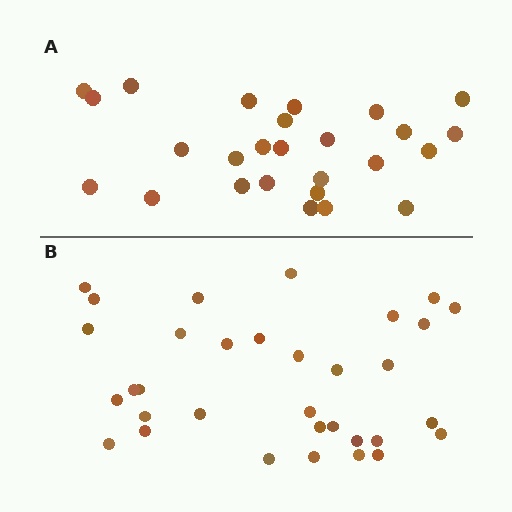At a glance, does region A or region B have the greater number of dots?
Region B (the bottom region) has more dots.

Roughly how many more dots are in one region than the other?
Region B has roughly 8 or so more dots than region A.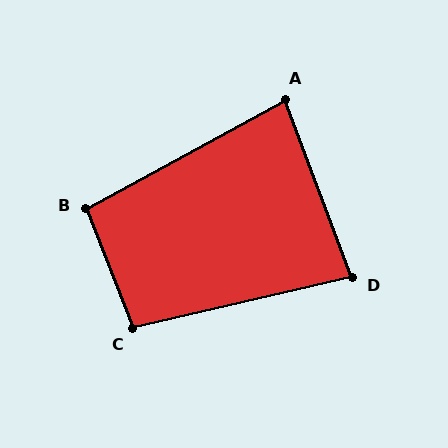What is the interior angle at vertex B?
Approximately 97 degrees (obtuse).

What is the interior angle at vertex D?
Approximately 83 degrees (acute).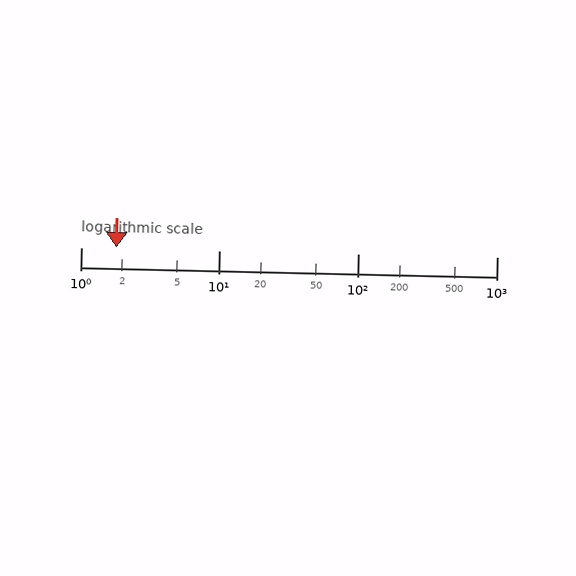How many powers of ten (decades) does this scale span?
The scale spans 3 decades, from 1 to 1000.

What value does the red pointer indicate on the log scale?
The pointer indicates approximately 1.8.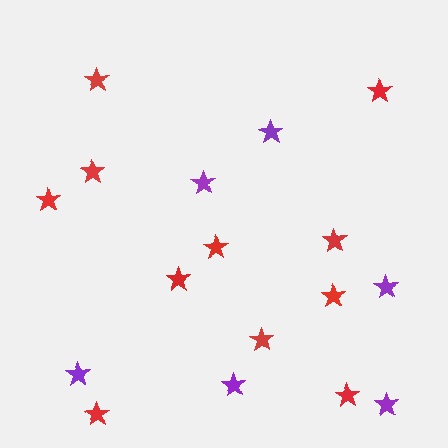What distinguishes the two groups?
There are 2 groups: one group of purple stars (6) and one group of red stars (11).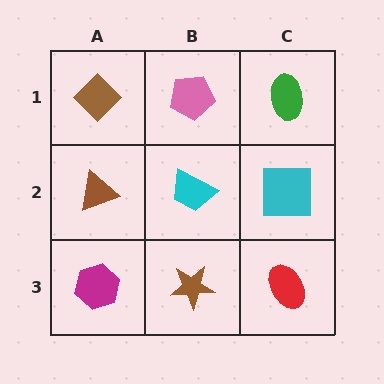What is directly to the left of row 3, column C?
A brown star.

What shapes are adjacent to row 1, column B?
A cyan trapezoid (row 2, column B), a brown diamond (row 1, column A), a green ellipse (row 1, column C).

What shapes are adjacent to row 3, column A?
A brown triangle (row 2, column A), a brown star (row 3, column B).